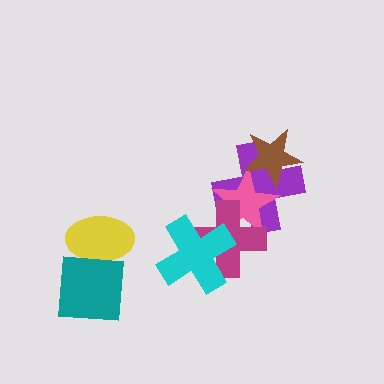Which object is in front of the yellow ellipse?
The teal square is in front of the yellow ellipse.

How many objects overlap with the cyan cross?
1 object overlaps with the cyan cross.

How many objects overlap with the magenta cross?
3 objects overlap with the magenta cross.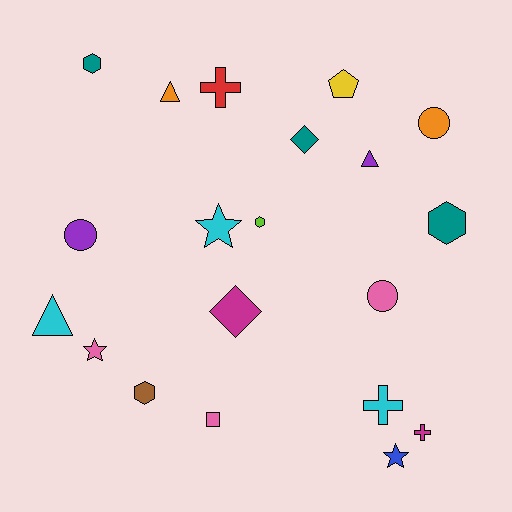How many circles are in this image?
There are 3 circles.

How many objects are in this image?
There are 20 objects.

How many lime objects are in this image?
There is 1 lime object.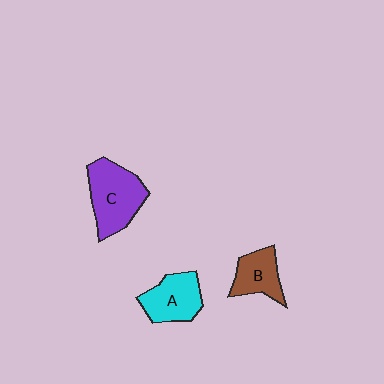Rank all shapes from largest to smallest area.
From largest to smallest: C (purple), A (cyan), B (brown).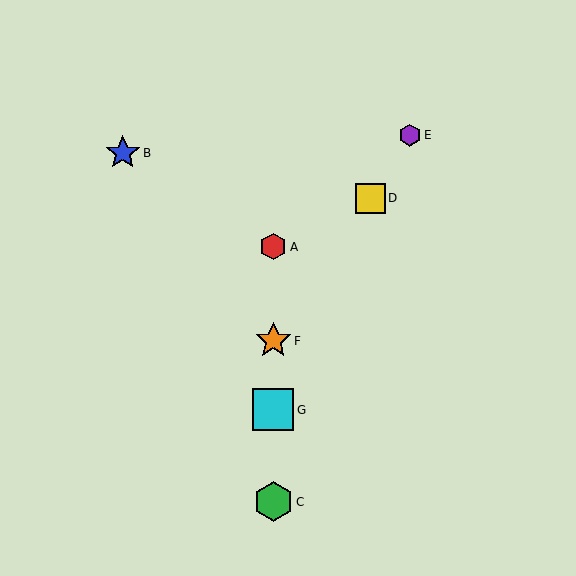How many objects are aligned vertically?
4 objects (A, C, F, G) are aligned vertically.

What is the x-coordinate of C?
Object C is at x≈273.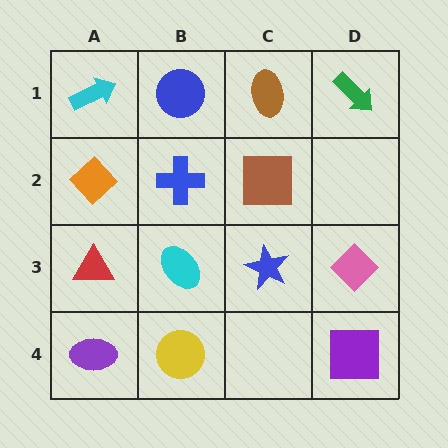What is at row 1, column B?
A blue circle.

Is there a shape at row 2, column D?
No, that cell is empty.